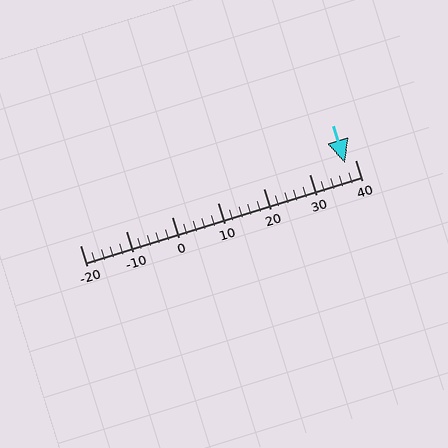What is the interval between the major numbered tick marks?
The major tick marks are spaced 10 units apart.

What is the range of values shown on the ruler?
The ruler shows values from -20 to 40.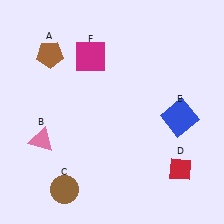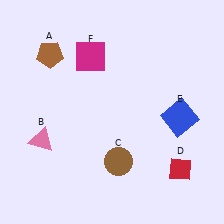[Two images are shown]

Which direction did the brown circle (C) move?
The brown circle (C) moved right.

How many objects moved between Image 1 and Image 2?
1 object moved between the two images.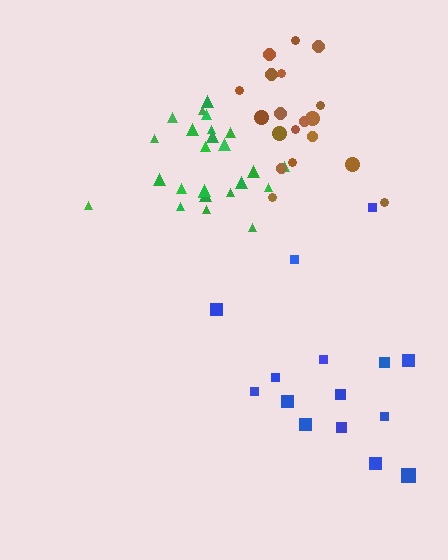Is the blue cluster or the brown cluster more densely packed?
Brown.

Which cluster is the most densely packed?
Green.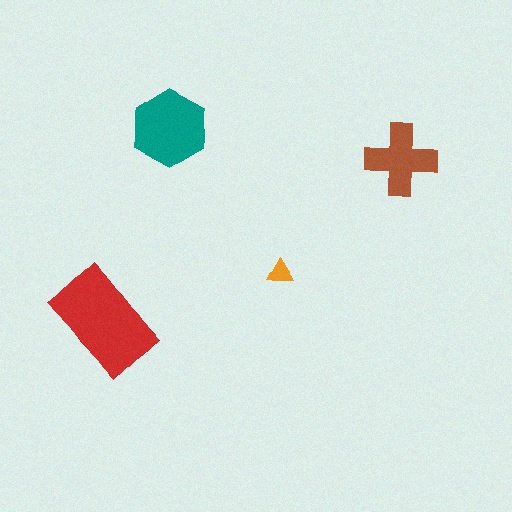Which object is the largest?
The red rectangle.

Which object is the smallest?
The orange triangle.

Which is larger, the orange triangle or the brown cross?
The brown cross.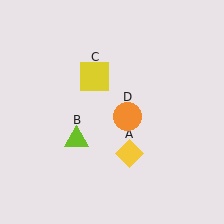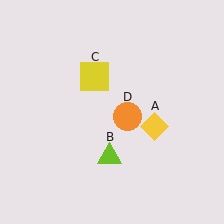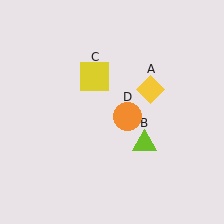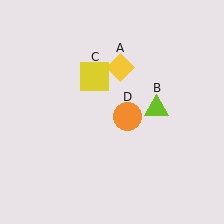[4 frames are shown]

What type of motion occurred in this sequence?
The yellow diamond (object A), lime triangle (object B) rotated counterclockwise around the center of the scene.